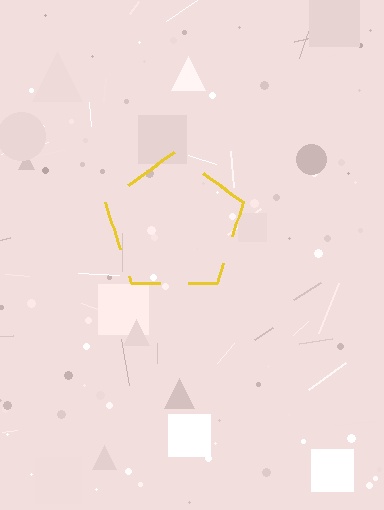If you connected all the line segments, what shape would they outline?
They would outline a pentagon.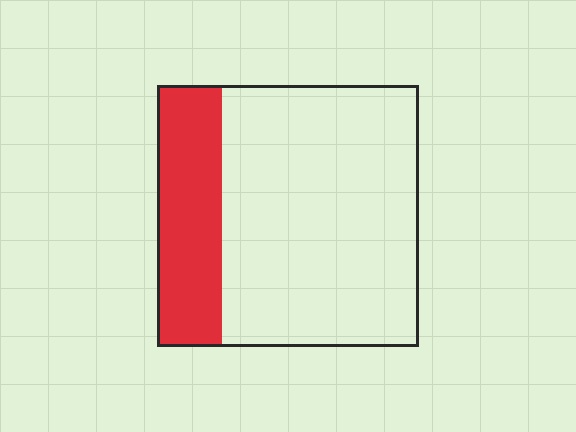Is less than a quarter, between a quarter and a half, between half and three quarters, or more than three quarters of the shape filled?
Less than a quarter.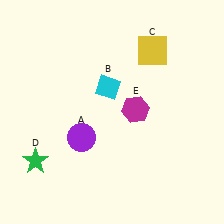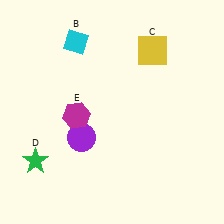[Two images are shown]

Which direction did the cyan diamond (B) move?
The cyan diamond (B) moved up.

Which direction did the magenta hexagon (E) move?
The magenta hexagon (E) moved left.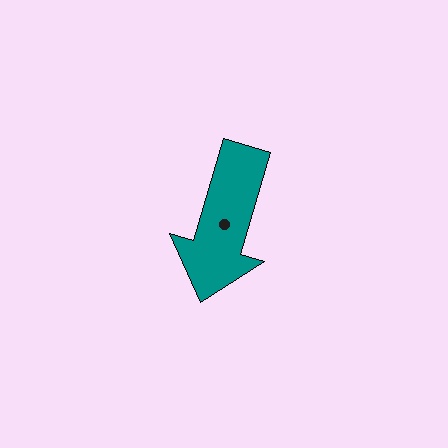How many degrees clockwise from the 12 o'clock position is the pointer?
Approximately 196 degrees.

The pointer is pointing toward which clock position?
Roughly 7 o'clock.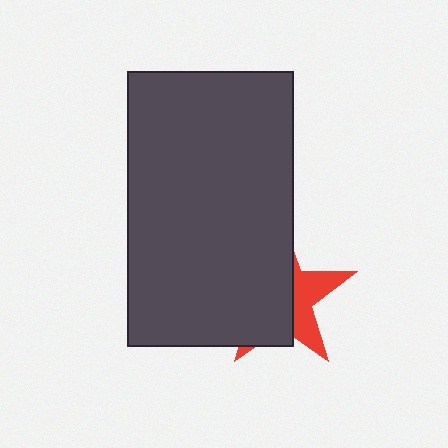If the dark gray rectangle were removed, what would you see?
You would see the complete red star.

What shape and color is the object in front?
The object in front is a dark gray rectangle.